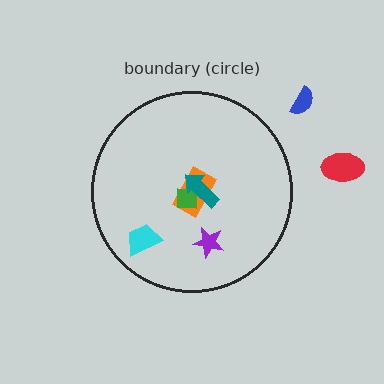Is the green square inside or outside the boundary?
Inside.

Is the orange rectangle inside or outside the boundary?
Inside.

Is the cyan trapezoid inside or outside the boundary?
Inside.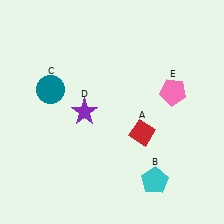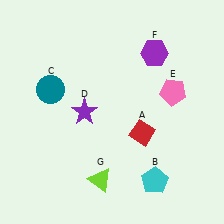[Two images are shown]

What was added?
A purple hexagon (F), a lime triangle (G) were added in Image 2.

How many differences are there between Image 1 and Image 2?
There are 2 differences between the two images.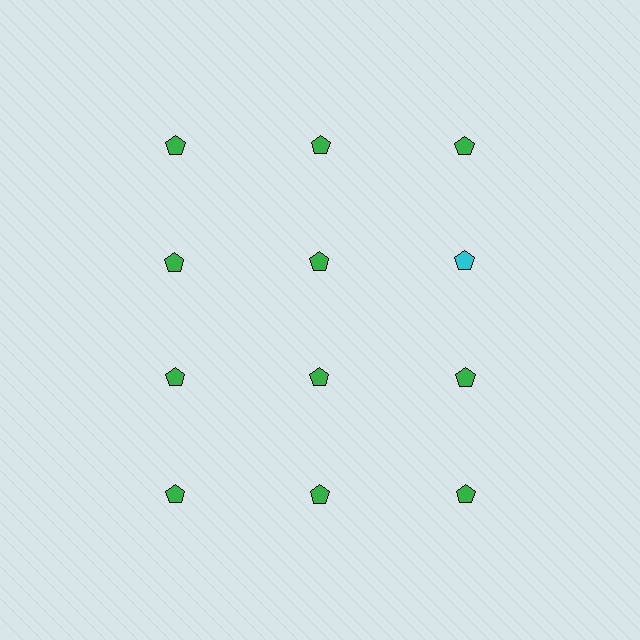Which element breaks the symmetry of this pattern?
The cyan pentagon in the second row, center column breaks the symmetry. All other shapes are green pentagons.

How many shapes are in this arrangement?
There are 12 shapes arranged in a grid pattern.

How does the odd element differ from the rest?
It has a different color: cyan instead of green.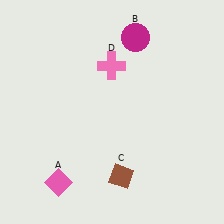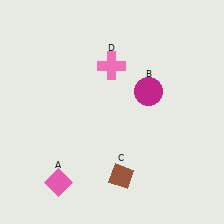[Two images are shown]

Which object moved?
The magenta circle (B) moved down.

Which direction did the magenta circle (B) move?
The magenta circle (B) moved down.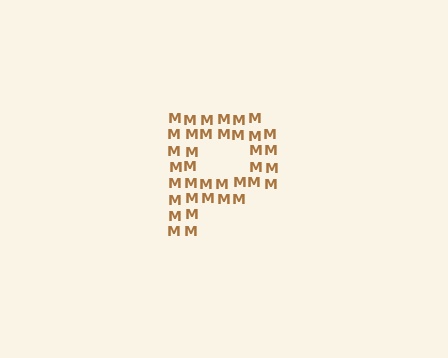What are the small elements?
The small elements are letter M's.